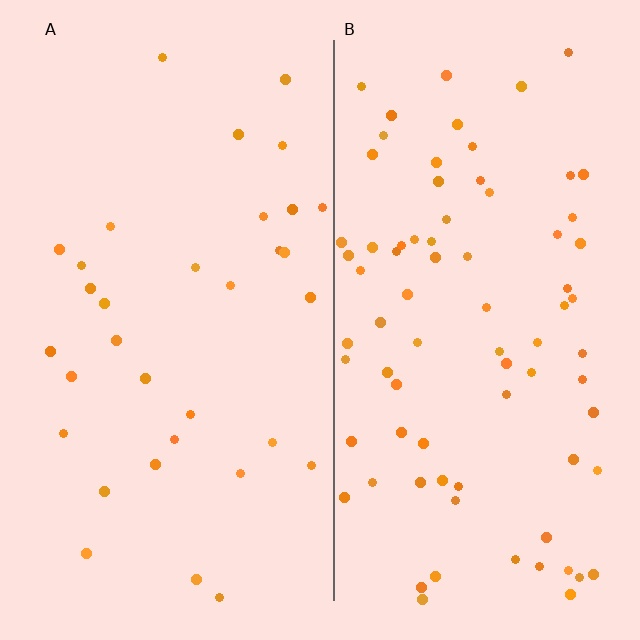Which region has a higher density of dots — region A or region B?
B (the right).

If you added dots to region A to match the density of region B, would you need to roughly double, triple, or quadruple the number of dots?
Approximately double.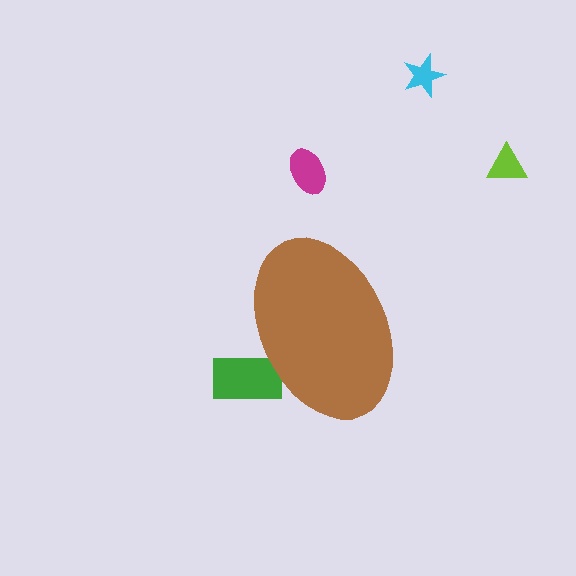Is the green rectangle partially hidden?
Yes, the green rectangle is partially hidden behind the brown ellipse.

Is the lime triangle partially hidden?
No, the lime triangle is fully visible.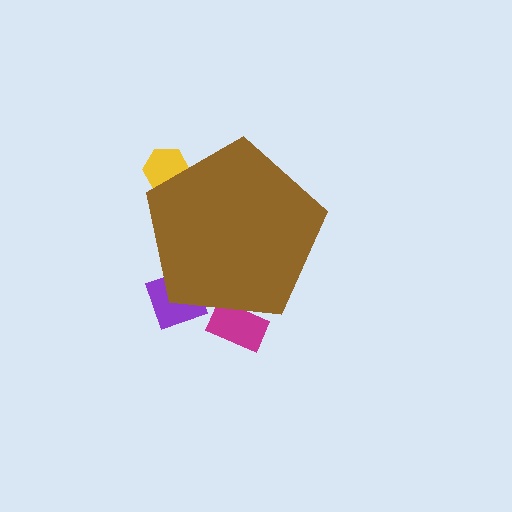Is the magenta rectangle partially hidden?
Yes, the magenta rectangle is partially hidden behind the brown pentagon.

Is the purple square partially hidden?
Yes, the purple square is partially hidden behind the brown pentagon.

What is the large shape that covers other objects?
A brown pentagon.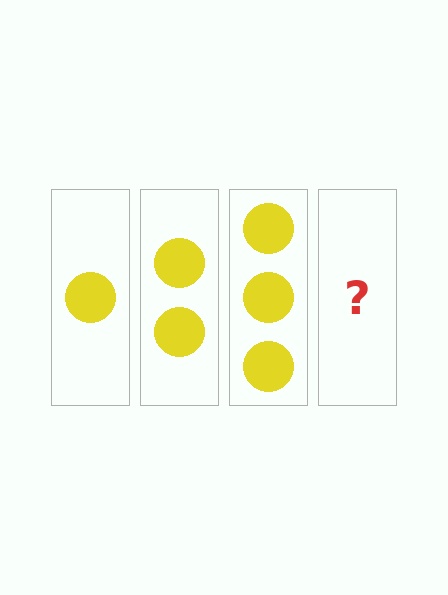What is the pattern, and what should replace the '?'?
The pattern is that each step adds one more circle. The '?' should be 4 circles.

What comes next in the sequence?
The next element should be 4 circles.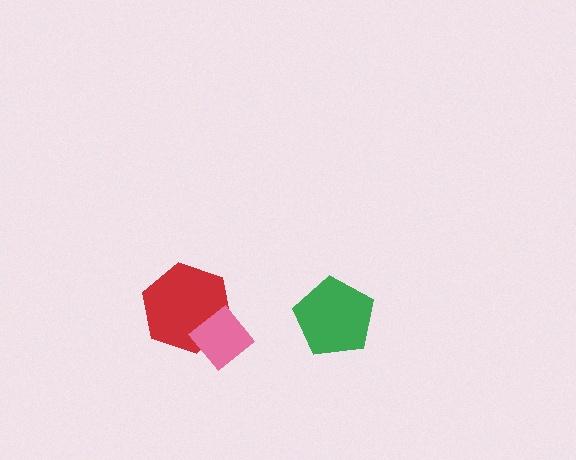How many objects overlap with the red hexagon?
1 object overlaps with the red hexagon.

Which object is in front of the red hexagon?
The pink diamond is in front of the red hexagon.